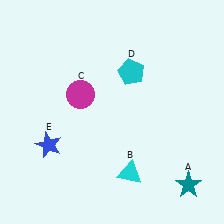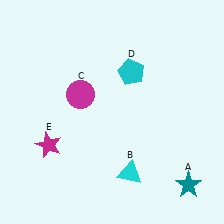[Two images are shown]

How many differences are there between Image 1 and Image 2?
There is 1 difference between the two images.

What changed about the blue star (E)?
In Image 1, E is blue. In Image 2, it changed to magenta.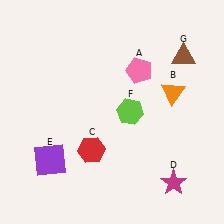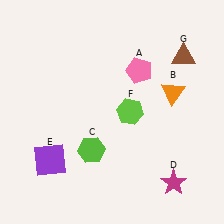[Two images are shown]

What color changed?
The hexagon (C) changed from red in Image 1 to lime in Image 2.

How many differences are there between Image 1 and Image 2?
There is 1 difference between the two images.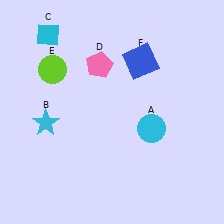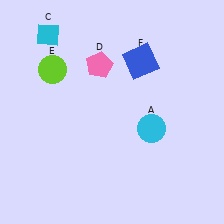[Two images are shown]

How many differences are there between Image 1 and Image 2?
There is 1 difference between the two images.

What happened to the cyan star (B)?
The cyan star (B) was removed in Image 2. It was in the bottom-left area of Image 1.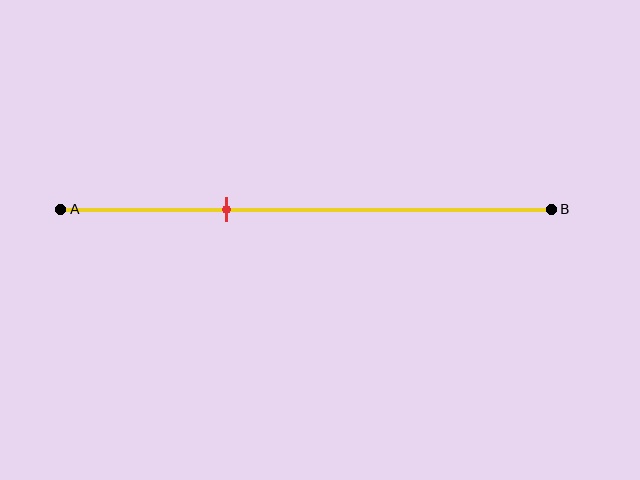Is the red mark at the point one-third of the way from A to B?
Yes, the mark is approximately at the one-third point.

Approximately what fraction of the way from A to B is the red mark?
The red mark is approximately 35% of the way from A to B.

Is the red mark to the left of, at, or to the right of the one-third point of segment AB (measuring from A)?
The red mark is approximately at the one-third point of segment AB.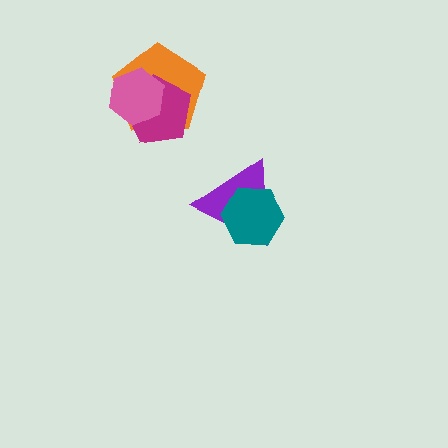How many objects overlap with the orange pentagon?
2 objects overlap with the orange pentagon.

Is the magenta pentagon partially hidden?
Yes, it is partially covered by another shape.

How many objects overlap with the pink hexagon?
2 objects overlap with the pink hexagon.